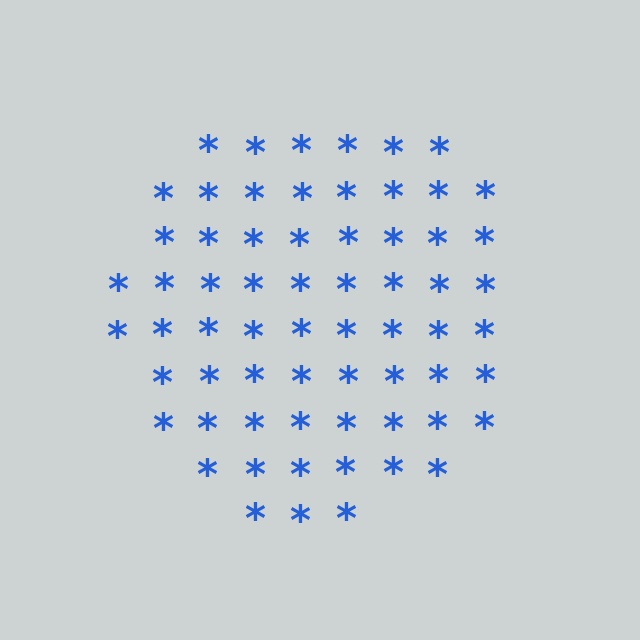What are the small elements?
The small elements are asterisks.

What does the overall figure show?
The overall figure shows a circle.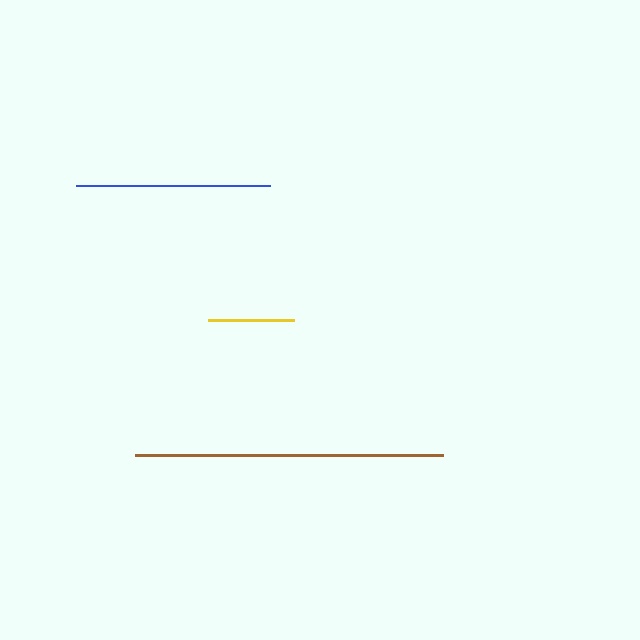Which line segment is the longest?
The brown line is the longest at approximately 308 pixels.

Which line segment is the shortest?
The yellow line is the shortest at approximately 86 pixels.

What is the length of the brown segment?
The brown segment is approximately 308 pixels long.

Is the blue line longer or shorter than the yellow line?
The blue line is longer than the yellow line.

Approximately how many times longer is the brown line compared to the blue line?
The brown line is approximately 1.6 times the length of the blue line.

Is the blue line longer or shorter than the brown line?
The brown line is longer than the blue line.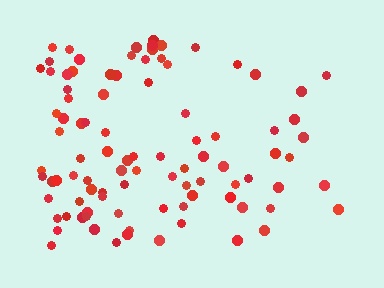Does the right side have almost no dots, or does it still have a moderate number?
Still a moderate number, just noticeably fewer than the left.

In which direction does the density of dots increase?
From right to left, with the left side densest.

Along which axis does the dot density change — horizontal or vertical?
Horizontal.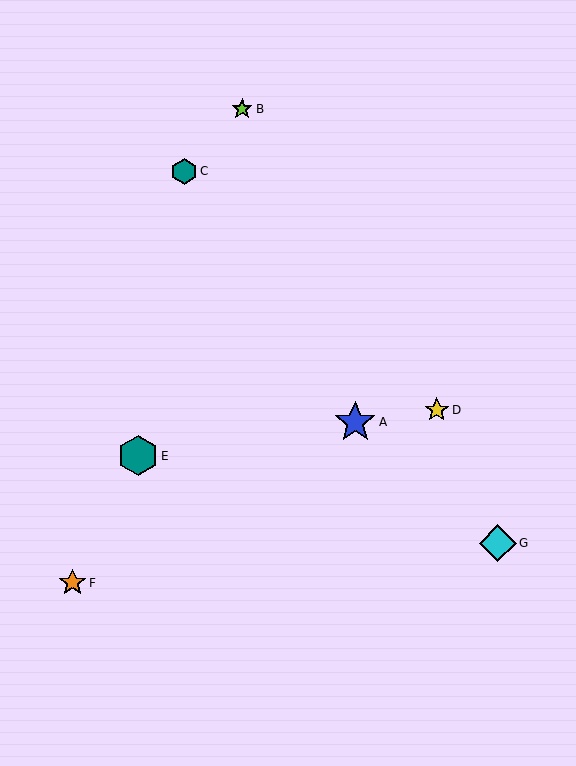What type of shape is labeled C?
Shape C is a teal hexagon.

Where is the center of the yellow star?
The center of the yellow star is at (437, 410).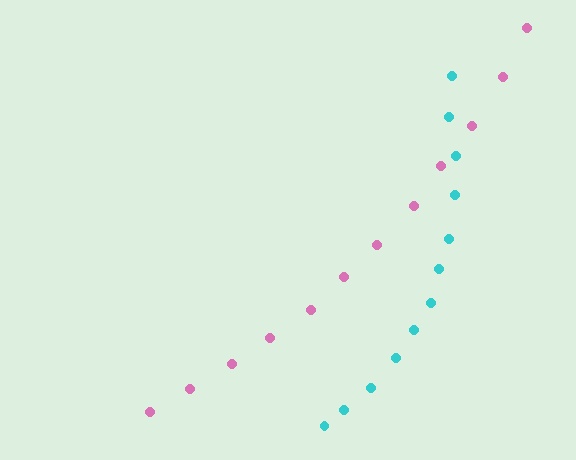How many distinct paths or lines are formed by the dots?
There are 2 distinct paths.